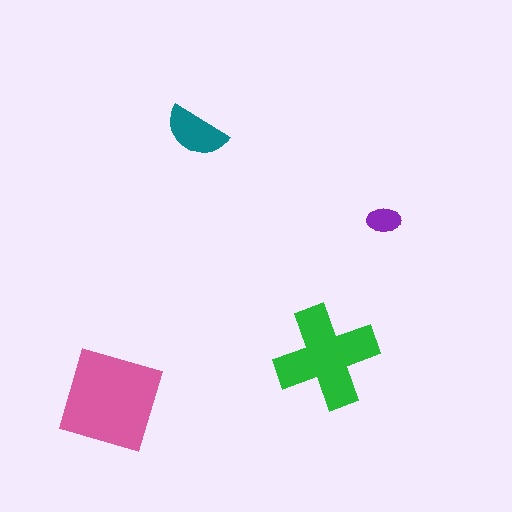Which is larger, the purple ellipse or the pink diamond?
The pink diamond.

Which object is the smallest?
The purple ellipse.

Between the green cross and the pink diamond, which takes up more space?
The pink diamond.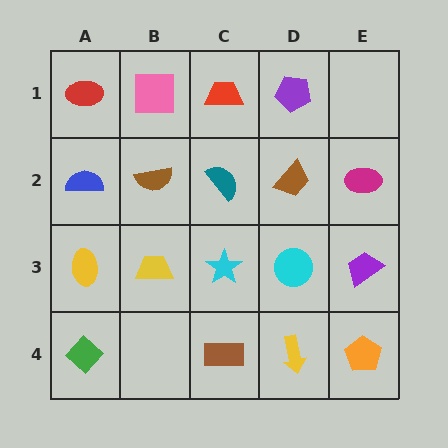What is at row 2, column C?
A teal semicircle.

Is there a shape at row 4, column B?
No, that cell is empty.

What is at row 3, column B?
A yellow trapezoid.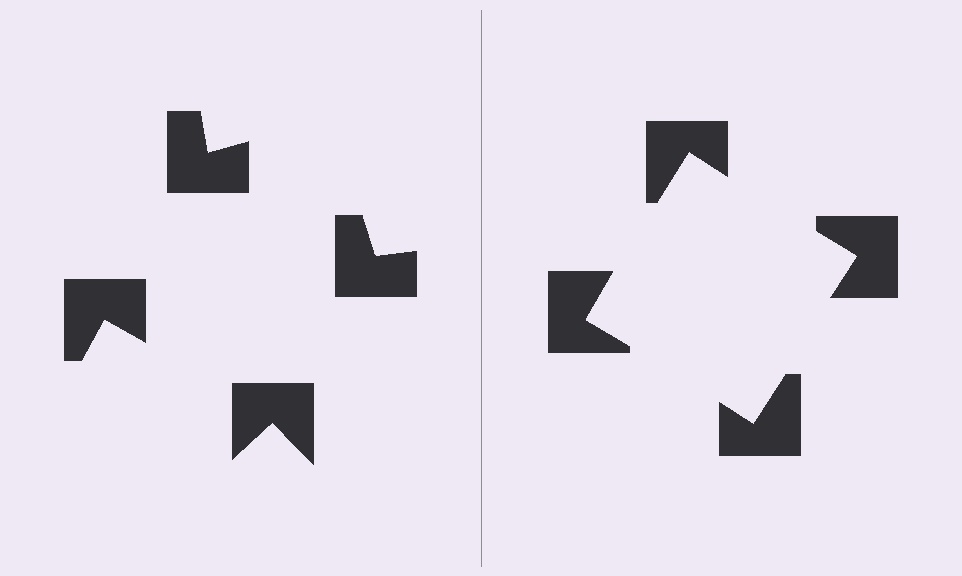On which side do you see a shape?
An illusory square appears on the right side. On the left side the wedge cuts are rotated, so no coherent shape forms.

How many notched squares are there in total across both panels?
8 — 4 on each side.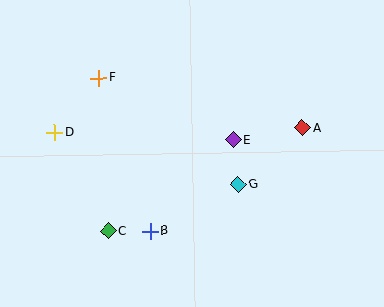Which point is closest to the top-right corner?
Point A is closest to the top-right corner.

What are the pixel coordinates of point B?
Point B is at (150, 231).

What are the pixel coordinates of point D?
Point D is at (54, 132).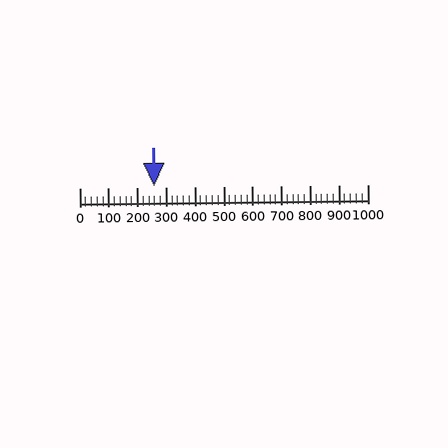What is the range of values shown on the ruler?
The ruler shows values from 0 to 1000.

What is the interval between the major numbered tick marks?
The major tick marks are spaced 100 units apart.